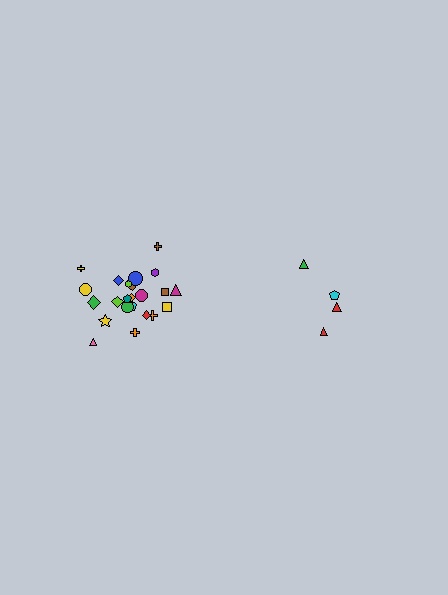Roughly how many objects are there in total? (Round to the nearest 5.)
Roughly 30 objects in total.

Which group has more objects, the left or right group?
The left group.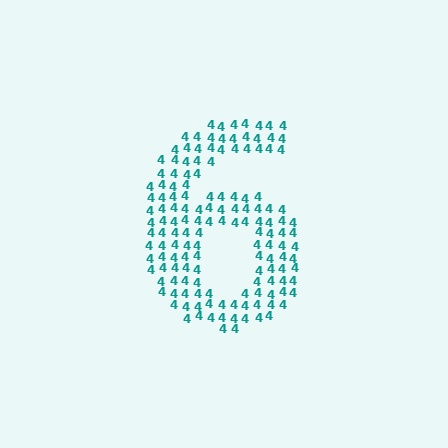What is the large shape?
The large shape is the digit 6.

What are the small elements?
The small elements are digit 4's.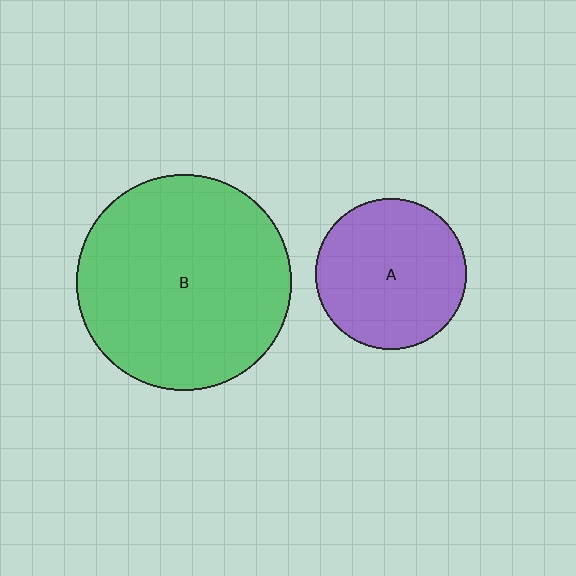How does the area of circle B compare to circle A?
Approximately 2.0 times.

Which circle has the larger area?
Circle B (green).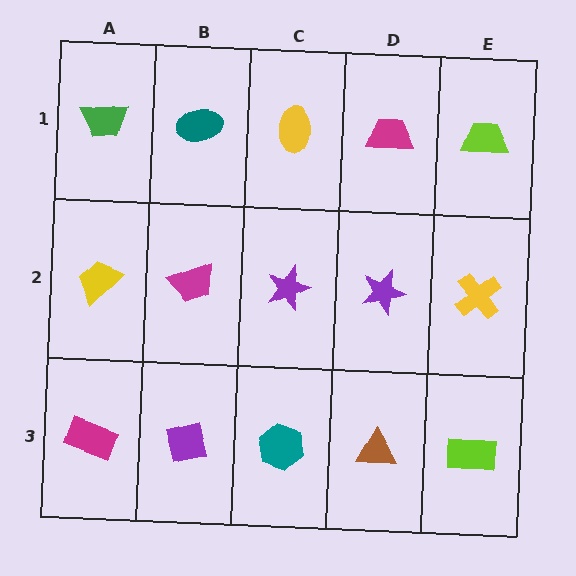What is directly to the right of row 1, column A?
A teal ellipse.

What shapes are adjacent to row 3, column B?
A magenta trapezoid (row 2, column B), a magenta rectangle (row 3, column A), a teal hexagon (row 3, column C).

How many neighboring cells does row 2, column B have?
4.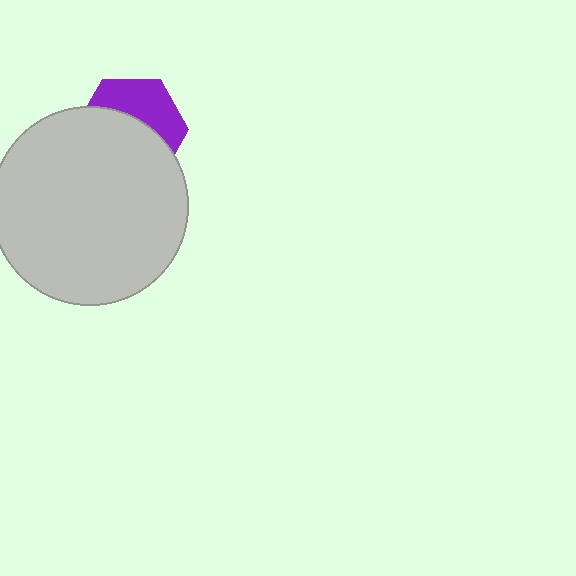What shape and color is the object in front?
The object in front is a light gray circle.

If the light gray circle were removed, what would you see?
You would see the complete purple hexagon.